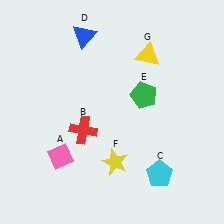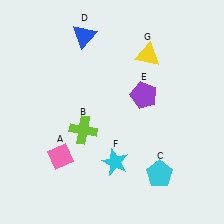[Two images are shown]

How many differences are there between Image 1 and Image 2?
There are 3 differences between the two images.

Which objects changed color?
B changed from red to lime. E changed from green to purple. F changed from yellow to cyan.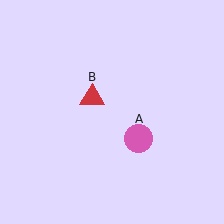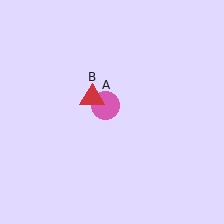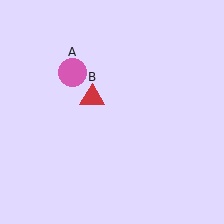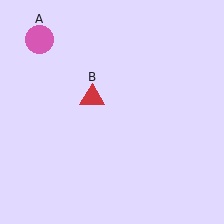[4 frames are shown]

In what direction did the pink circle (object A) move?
The pink circle (object A) moved up and to the left.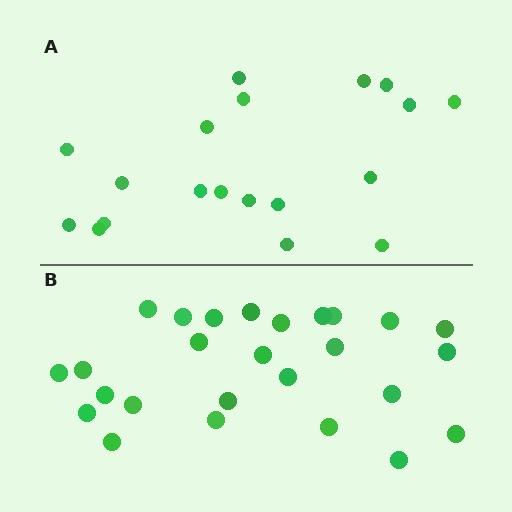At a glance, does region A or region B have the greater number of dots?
Region B (the bottom region) has more dots.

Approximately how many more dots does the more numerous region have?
Region B has roughly 8 or so more dots than region A.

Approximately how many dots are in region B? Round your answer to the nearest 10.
About 30 dots. (The exact count is 26, which rounds to 30.)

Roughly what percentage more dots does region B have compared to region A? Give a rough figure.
About 35% more.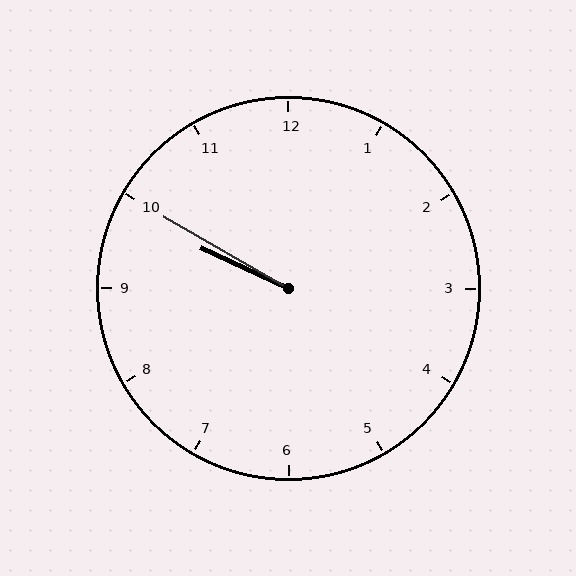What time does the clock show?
9:50.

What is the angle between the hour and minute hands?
Approximately 5 degrees.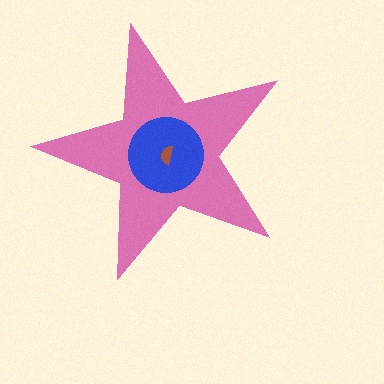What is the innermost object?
The brown semicircle.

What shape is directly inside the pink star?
The blue circle.